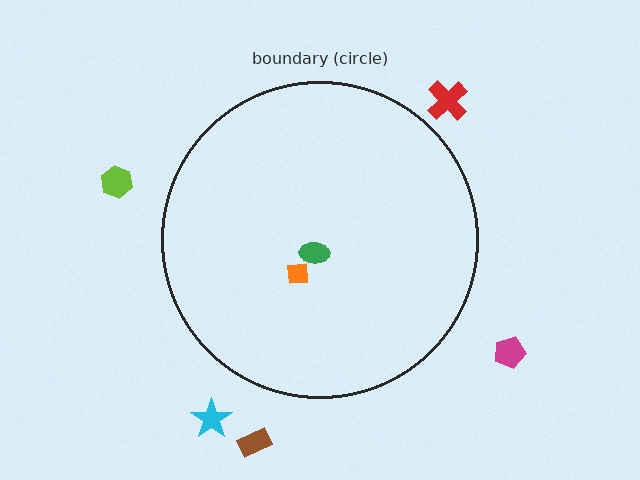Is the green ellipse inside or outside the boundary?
Inside.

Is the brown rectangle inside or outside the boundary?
Outside.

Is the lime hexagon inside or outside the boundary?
Outside.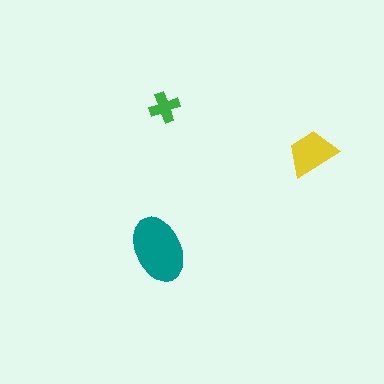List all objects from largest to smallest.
The teal ellipse, the yellow trapezoid, the green cross.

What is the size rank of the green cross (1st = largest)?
3rd.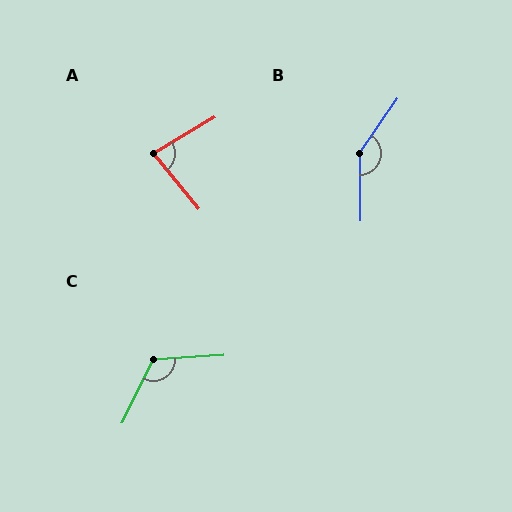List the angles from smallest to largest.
A (81°), C (120°), B (145°).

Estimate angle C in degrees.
Approximately 120 degrees.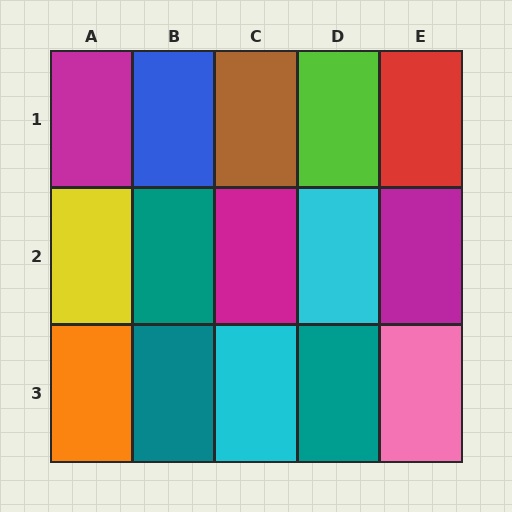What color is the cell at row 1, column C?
Brown.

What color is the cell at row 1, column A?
Magenta.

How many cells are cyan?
2 cells are cyan.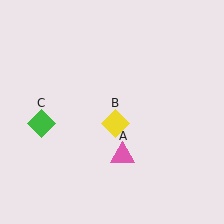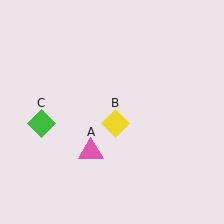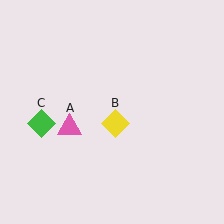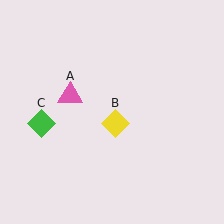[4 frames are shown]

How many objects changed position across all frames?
1 object changed position: pink triangle (object A).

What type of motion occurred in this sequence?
The pink triangle (object A) rotated clockwise around the center of the scene.